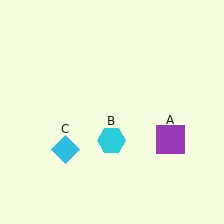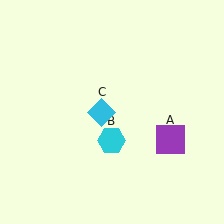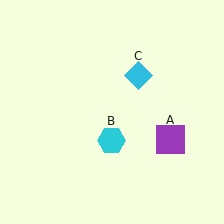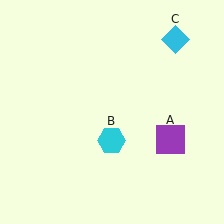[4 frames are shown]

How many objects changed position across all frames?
1 object changed position: cyan diamond (object C).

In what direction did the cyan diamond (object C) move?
The cyan diamond (object C) moved up and to the right.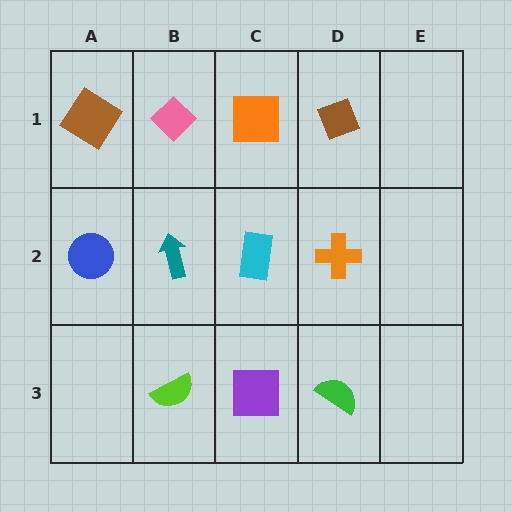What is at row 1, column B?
A pink diamond.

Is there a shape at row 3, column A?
No, that cell is empty.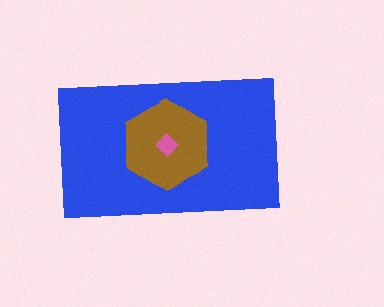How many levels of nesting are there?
3.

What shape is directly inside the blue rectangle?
The brown hexagon.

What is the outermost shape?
The blue rectangle.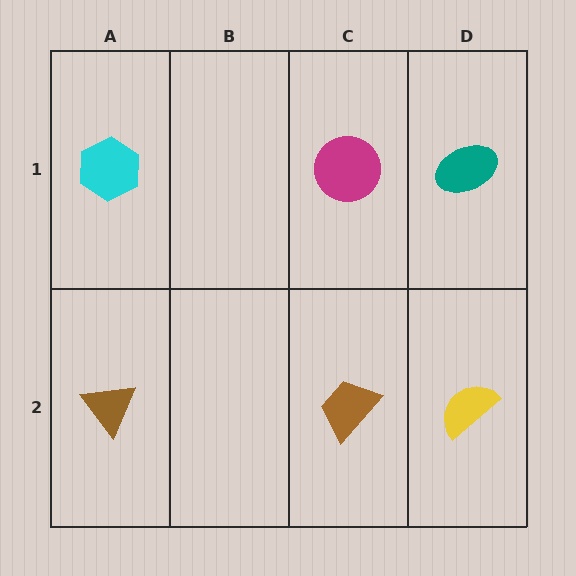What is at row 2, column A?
A brown triangle.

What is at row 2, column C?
A brown trapezoid.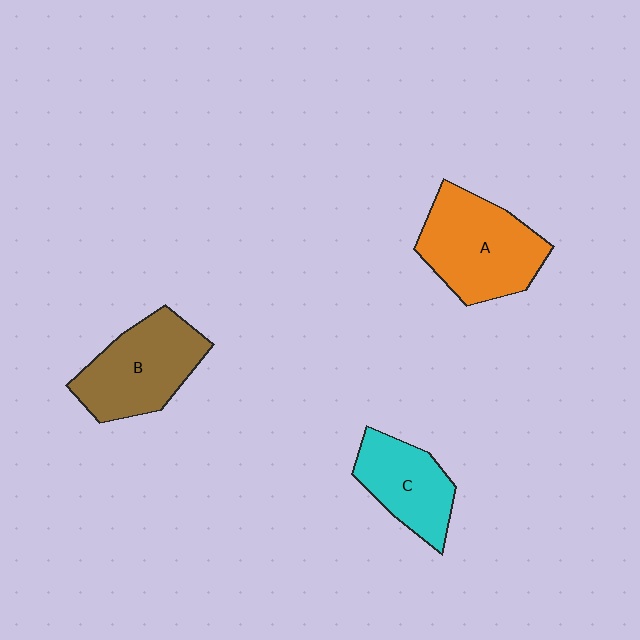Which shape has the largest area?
Shape A (orange).